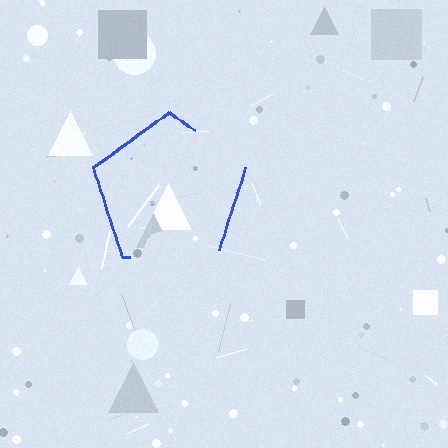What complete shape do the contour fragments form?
The contour fragments form a pentagon.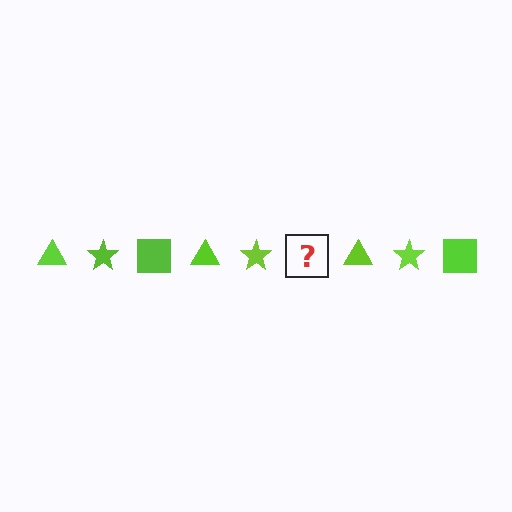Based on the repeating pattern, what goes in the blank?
The blank should be a lime square.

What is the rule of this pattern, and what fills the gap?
The rule is that the pattern cycles through triangle, star, square shapes in lime. The gap should be filled with a lime square.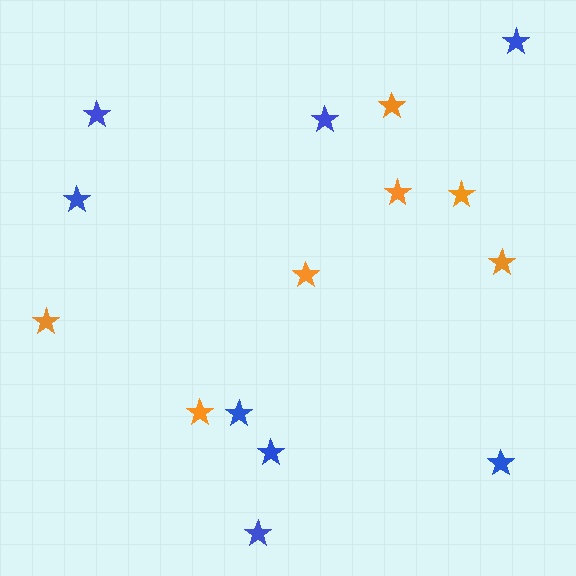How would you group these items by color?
There are 2 groups: one group of blue stars (8) and one group of orange stars (7).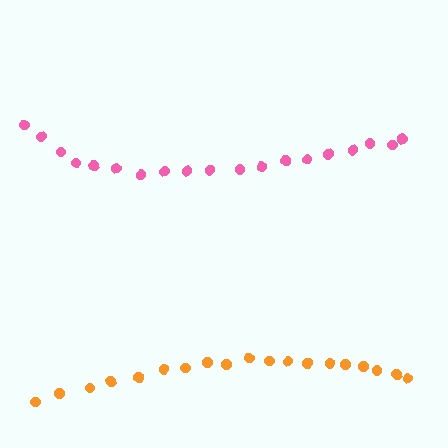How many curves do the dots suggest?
There are 2 distinct paths.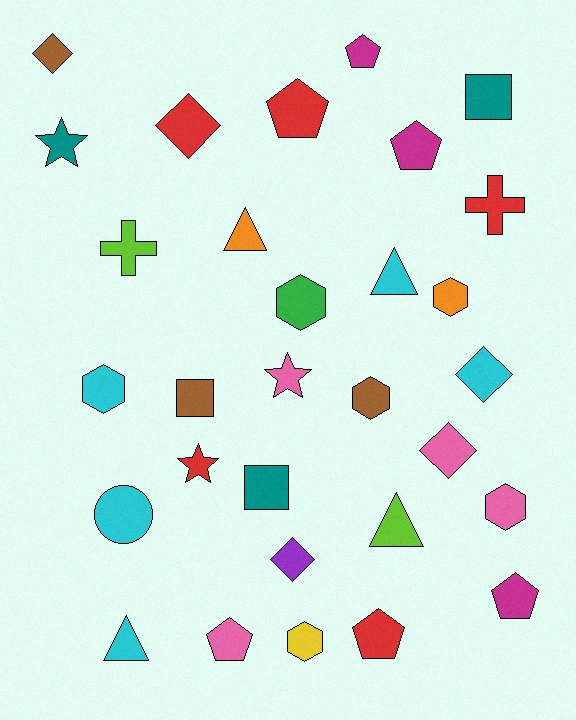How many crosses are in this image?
There are 2 crosses.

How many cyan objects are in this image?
There are 5 cyan objects.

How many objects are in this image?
There are 30 objects.